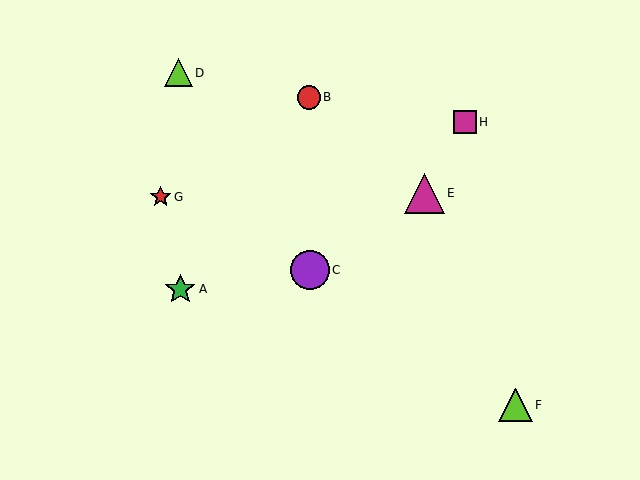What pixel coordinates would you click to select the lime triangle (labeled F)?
Click at (515, 405) to select the lime triangle F.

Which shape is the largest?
The magenta triangle (labeled E) is the largest.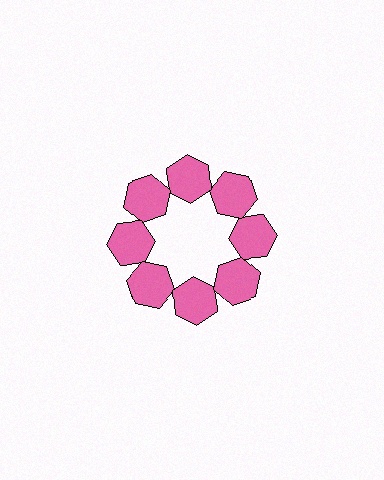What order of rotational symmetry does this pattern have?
This pattern has 8-fold rotational symmetry.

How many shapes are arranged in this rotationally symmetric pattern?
There are 8 shapes, arranged in 8 groups of 1.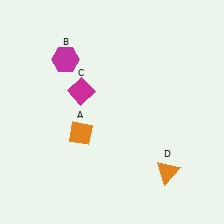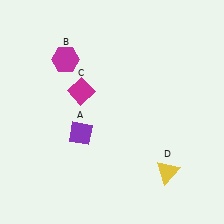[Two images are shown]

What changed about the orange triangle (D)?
In Image 1, D is orange. In Image 2, it changed to yellow.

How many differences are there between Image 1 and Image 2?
There are 2 differences between the two images.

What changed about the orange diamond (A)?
In Image 1, A is orange. In Image 2, it changed to purple.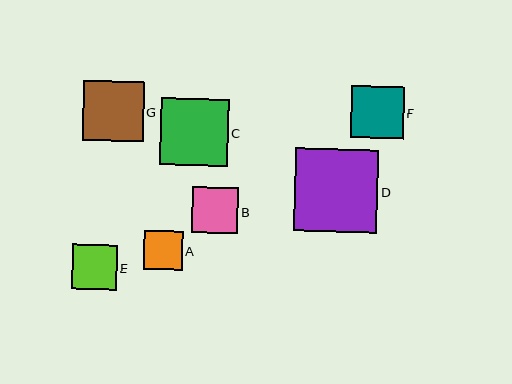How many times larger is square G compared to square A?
Square G is approximately 1.6 times the size of square A.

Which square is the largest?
Square D is the largest with a size of approximately 83 pixels.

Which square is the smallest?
Square A is the smallest with a size of approximately 39 pixels.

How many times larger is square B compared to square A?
Square B is approximately 1.2 times the size of square A.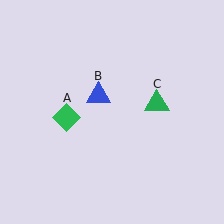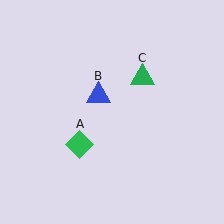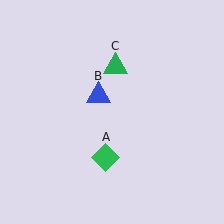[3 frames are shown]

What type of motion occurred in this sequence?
The green diamond (object A), green triangle (object C) rotated counterclockwise around the center of the scene.